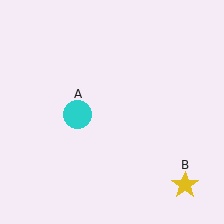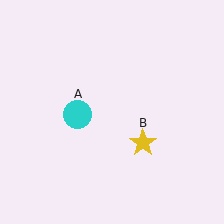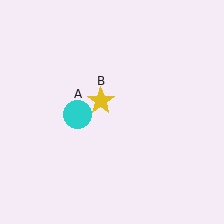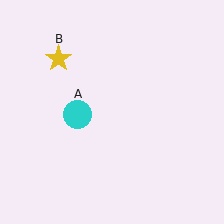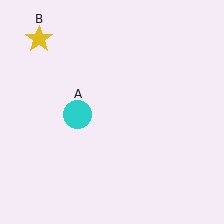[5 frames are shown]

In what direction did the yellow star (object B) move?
The yellow star (object B) moved up and to the left.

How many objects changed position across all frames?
1 object changed position: yellow star (object B).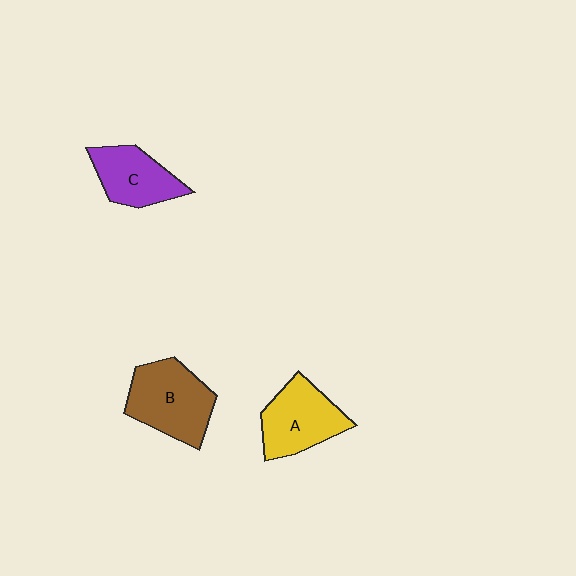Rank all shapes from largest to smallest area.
From largest to smallest: B (brown), A (yellow), C (purple).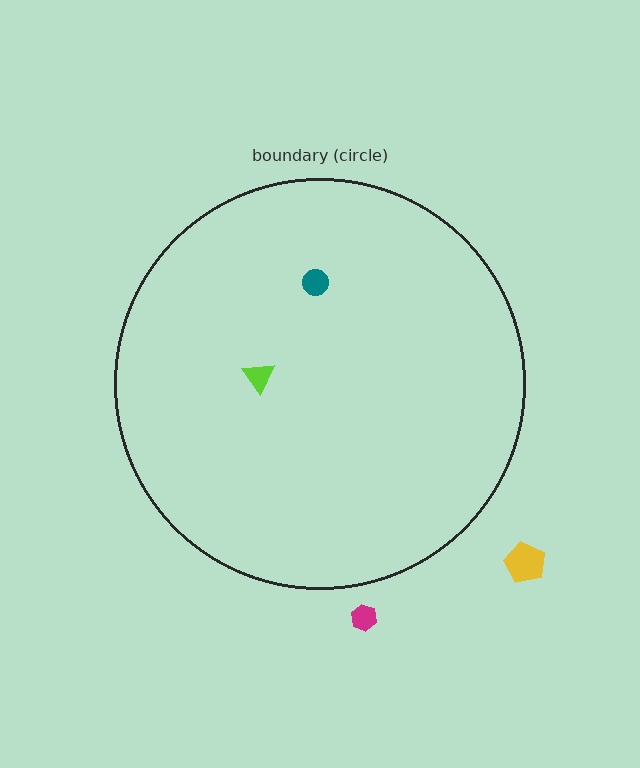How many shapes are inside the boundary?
2 inside, 2 outside.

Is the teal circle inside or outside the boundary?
Inside.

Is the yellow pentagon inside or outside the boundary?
Outside.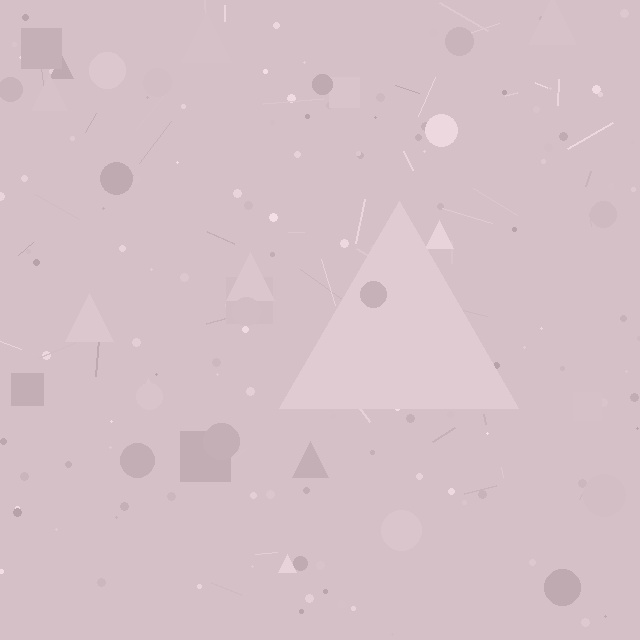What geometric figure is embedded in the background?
A triangle is embedded in the background.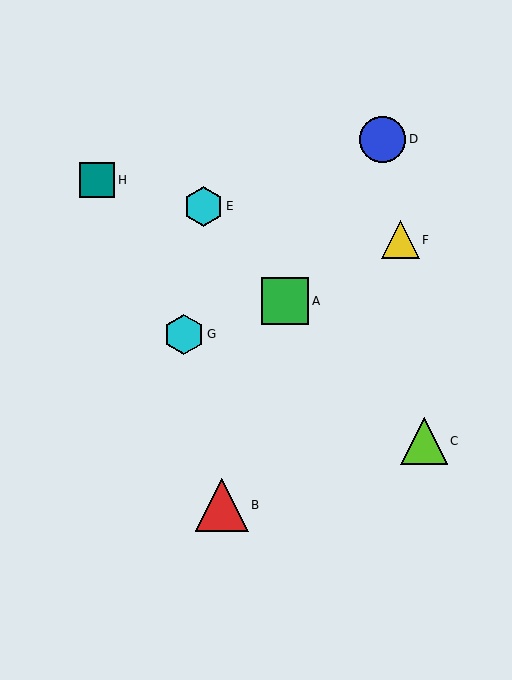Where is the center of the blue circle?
The center of the blue circle is at (383, 139).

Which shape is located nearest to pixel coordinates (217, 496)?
The red triangle (labeled B) at (222, 505) is nearest to that location.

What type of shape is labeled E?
Shape E is a cyan hexagon.